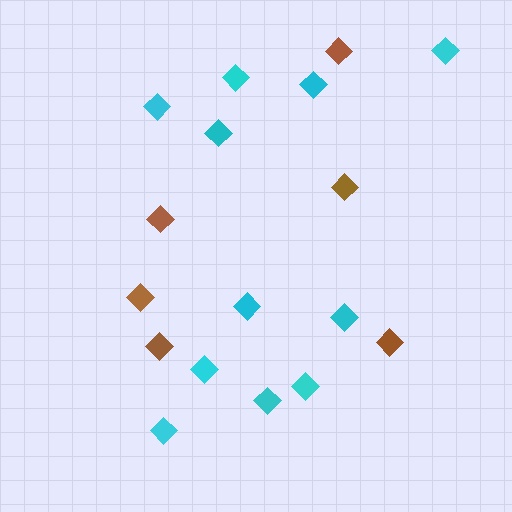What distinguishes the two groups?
There are 2 groups: one group of cyan diamonds (11) and one group of brown diamonds (6).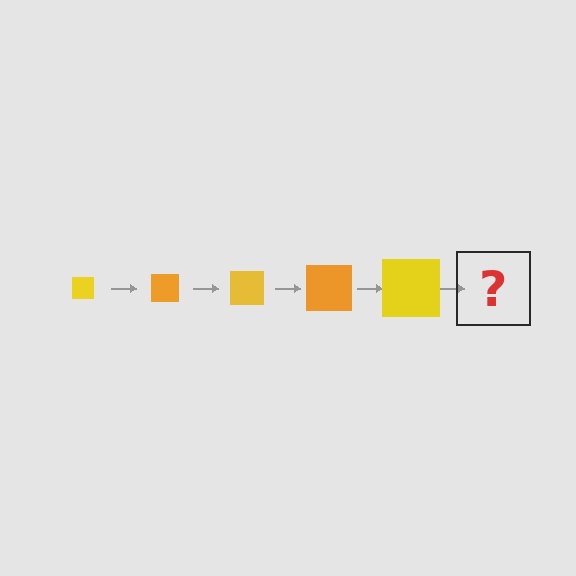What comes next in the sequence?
The next element should be an orange square, larger than the previous one.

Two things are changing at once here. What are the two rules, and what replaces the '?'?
The two rules are that the square grows larger each step and the color cycles through yellow and orange. The '?' should be an orange square, larger than the previous one.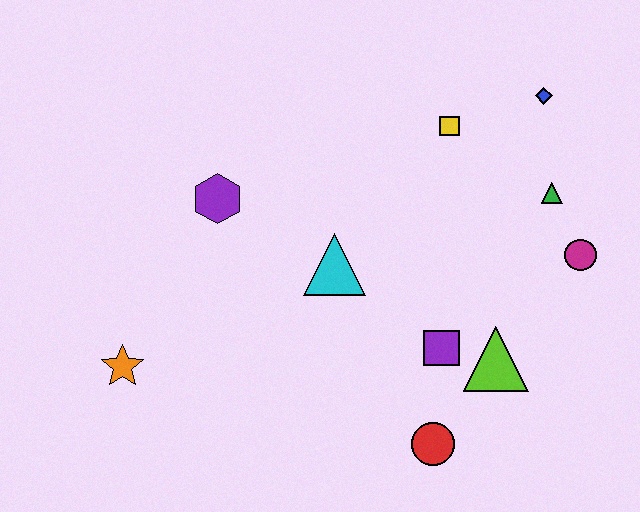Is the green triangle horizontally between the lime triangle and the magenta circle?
Yes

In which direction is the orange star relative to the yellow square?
The orange star is to the left of the yellow square.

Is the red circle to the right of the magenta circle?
No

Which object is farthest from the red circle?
The blue diamond is farthest from the red circle.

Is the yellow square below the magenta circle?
No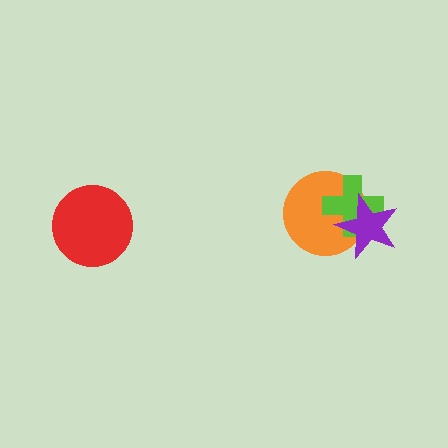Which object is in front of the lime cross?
The purple star is in front of the lime cross.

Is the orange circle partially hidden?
Yes, it is partially covered by another shape.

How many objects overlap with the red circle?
0 objects overlap with the red circle.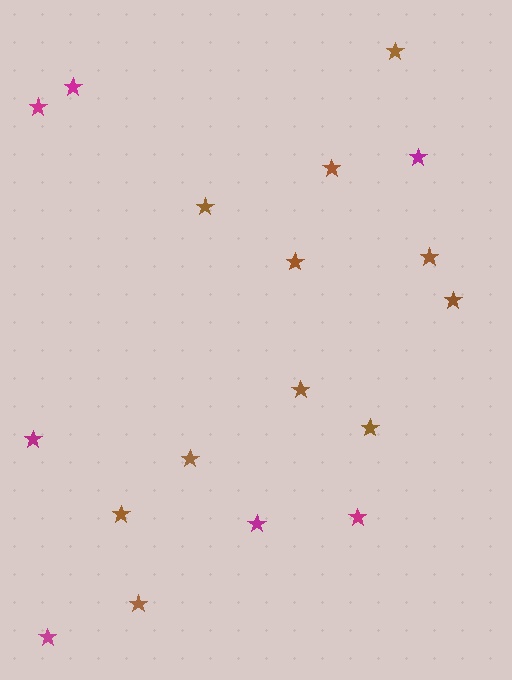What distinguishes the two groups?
There are 2 groups: one group of magenta stars (7) and one group of brown stars (11).